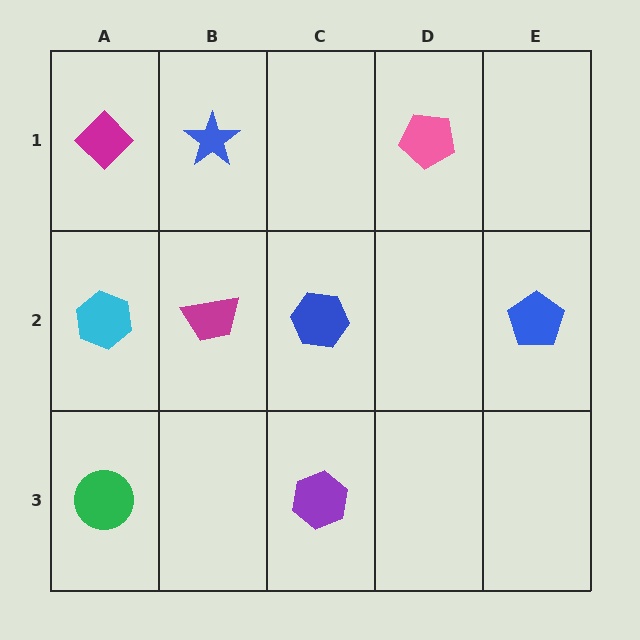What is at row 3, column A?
A green circle.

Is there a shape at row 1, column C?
No, that cell is empty.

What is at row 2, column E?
A blue pentagon.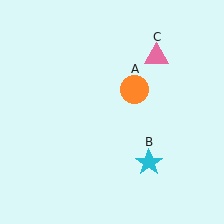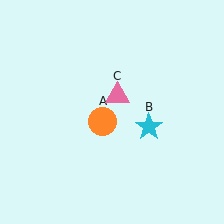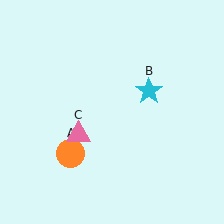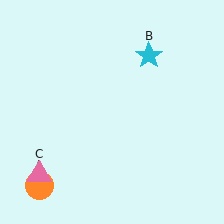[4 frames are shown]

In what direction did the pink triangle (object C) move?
The pink triangle (object C) moved down and to the left.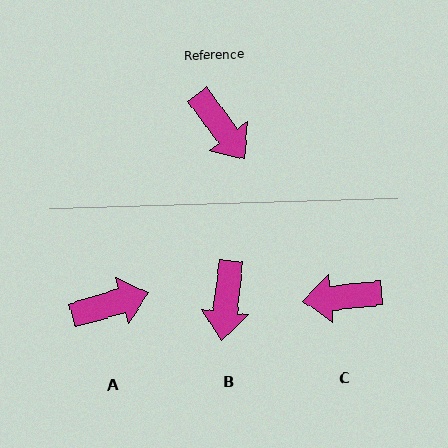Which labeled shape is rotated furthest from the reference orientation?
C, about 120 degrees away.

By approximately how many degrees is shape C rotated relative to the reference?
Approximately 120 degrees clockwise.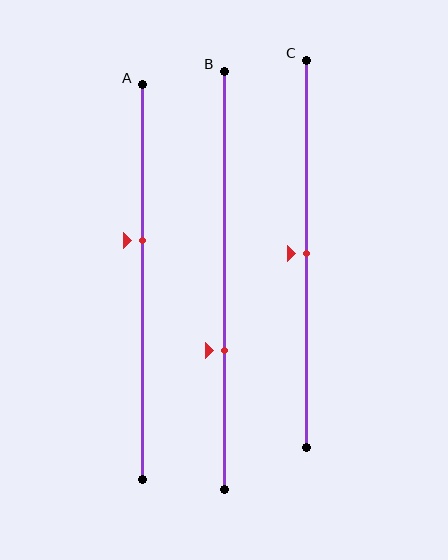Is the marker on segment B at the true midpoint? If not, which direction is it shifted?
No, the marker on segment B is shifted downward by about 17% of the segment length.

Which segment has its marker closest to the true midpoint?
Segment C has its marker closest to the true midpoint.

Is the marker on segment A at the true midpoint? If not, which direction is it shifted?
No, the marker on segment A is shifted upward by about 10% of the segment length.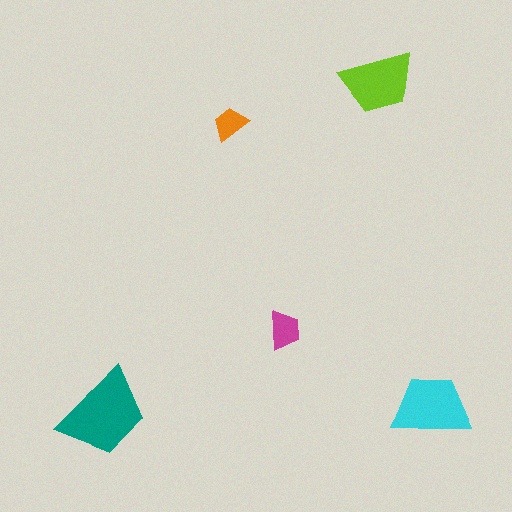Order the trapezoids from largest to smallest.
the teal one, the cyan one, the lime one, the magenta one, the orange one.